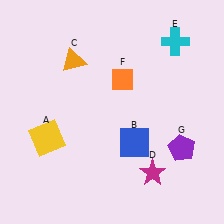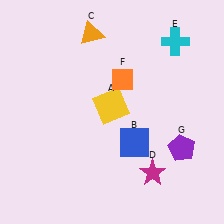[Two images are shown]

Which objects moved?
The objects that moved are: the yellow square (A), the orange triangle (C).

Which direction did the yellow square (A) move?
The yellow square (A) moved right.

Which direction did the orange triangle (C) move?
The orange triangle (C) moved up.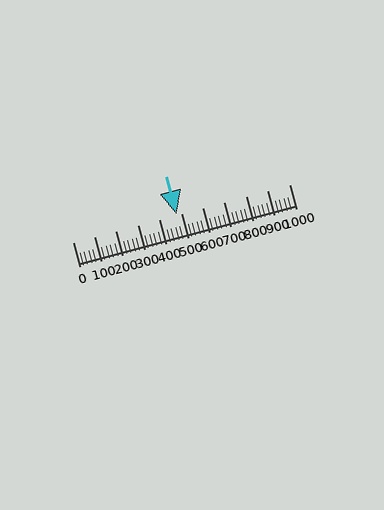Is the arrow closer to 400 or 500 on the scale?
The arrow is closer to 500.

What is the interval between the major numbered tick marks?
The major tick marks are spaced 100 units apart.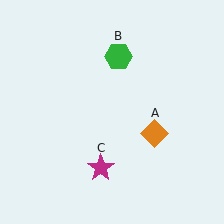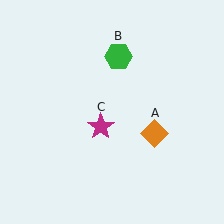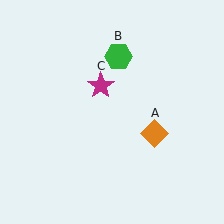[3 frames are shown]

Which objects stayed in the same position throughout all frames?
Orange diamond (object A) and green hexagon (object B) remained stationary.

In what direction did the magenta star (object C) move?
The magenta star (object C) moved up.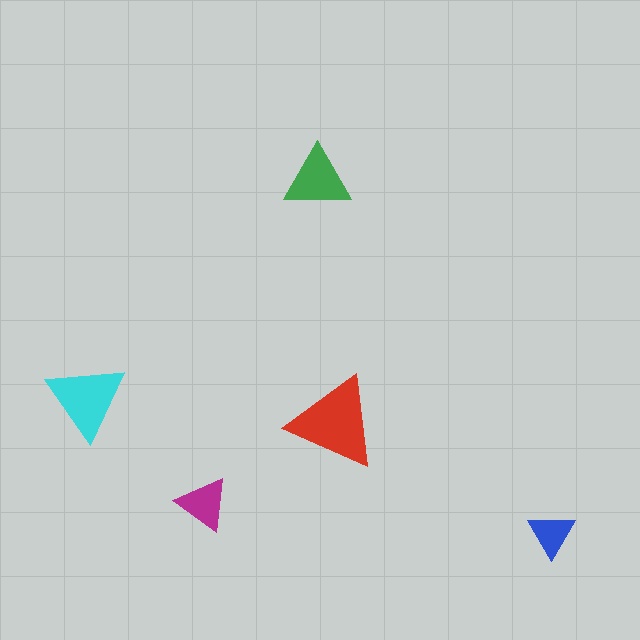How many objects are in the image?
There are 5 objects in the image.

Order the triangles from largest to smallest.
the red one, the cyan one, the green one, the magenta one, the blue one.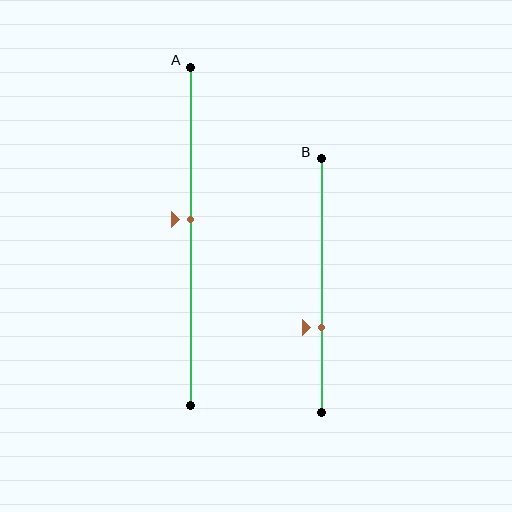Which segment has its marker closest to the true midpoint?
Segment A has its marker closest to the true midpoint.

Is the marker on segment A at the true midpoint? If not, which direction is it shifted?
No, the marker on segment A is shifted upward by about 5% of the segment length.